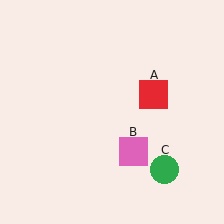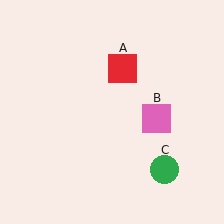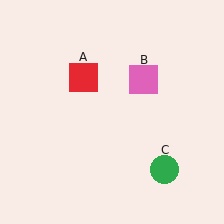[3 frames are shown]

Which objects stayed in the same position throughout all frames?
Green circle (object C) remained stationary.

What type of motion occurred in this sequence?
The red square (object A), pink square (object B) rotated counterclockwise around the center of the scene.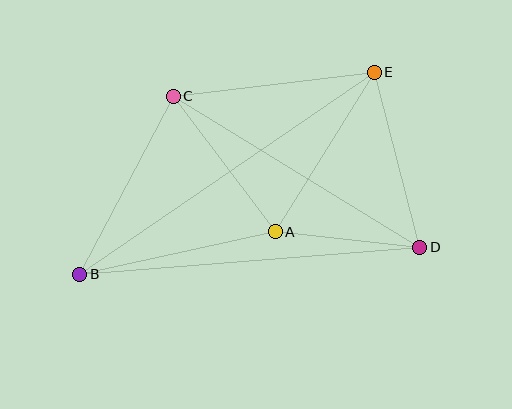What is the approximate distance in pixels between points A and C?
The distance between A and C is approximately 170 pixels.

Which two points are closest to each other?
Points A and D are closest to each other.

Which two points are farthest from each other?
Points B and E are farthest from each other.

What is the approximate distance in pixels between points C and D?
The distance between C and D is approximately 289 pixels.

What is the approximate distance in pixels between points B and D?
The distance between B and D is approximately 341 pixels.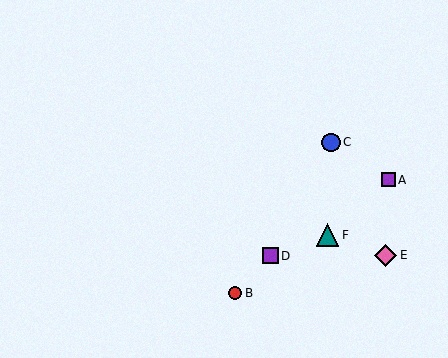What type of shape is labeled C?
Shape C is a blue circle.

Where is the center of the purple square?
The center of the purple square is at (388, 180).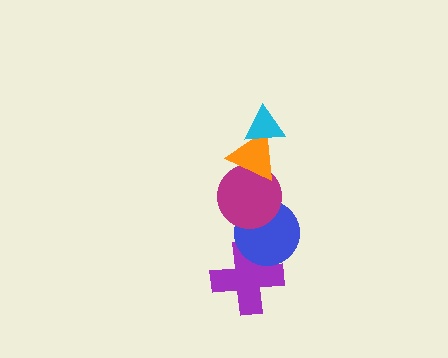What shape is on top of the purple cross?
The blue circle is on top of the purple cross.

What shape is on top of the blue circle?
The magenta circle is on top of the blue circle.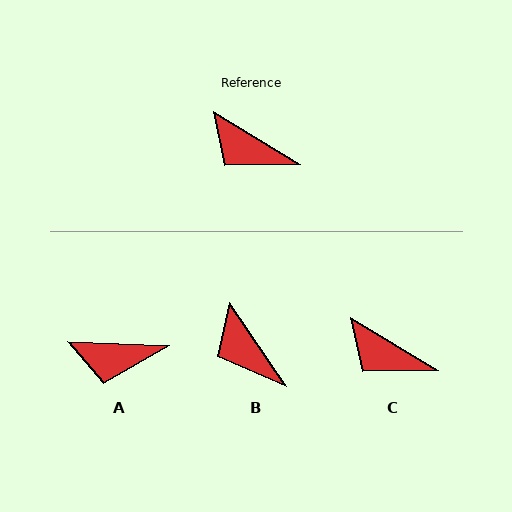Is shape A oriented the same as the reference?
No, it is off by about 29 degrees.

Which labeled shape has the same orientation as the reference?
C.